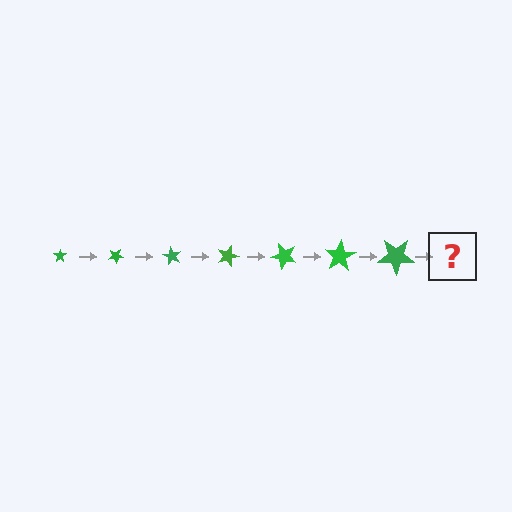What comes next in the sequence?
The next element should be a star, larger than the previous one and rotated 210 degrees from the start.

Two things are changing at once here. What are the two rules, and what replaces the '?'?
The two rules are that the star grows larger each step and it rotates 30 degrees each step. The '?' should be a star, larger than the previous one and rotated 210 degrees from the start.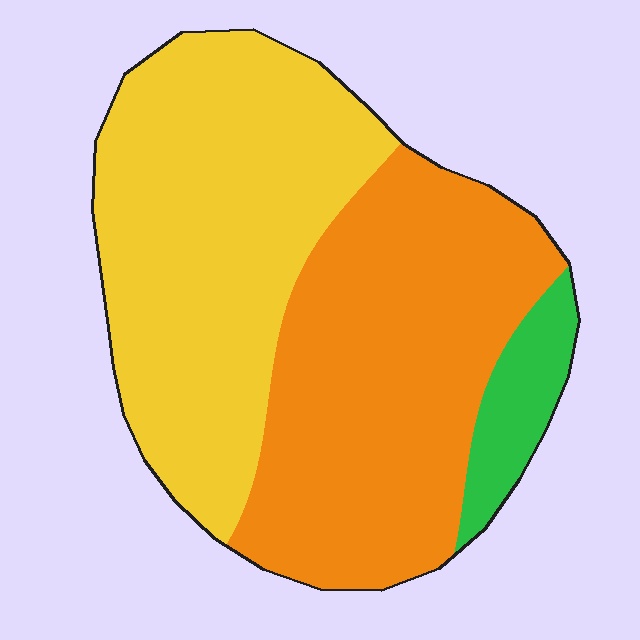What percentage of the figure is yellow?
Yellow takes up about one half (1/2) of the figure.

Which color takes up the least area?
Green, at roughly 10%.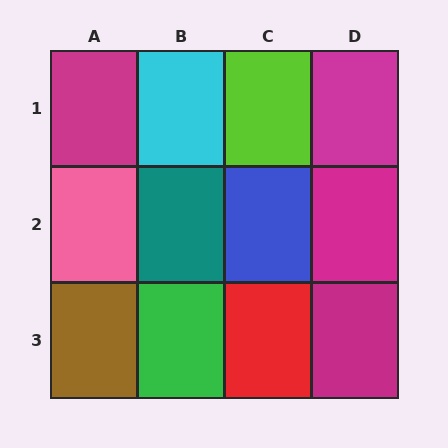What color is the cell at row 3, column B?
Green.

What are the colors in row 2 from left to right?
Pink, teal, blue, magenta.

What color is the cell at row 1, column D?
Magenta.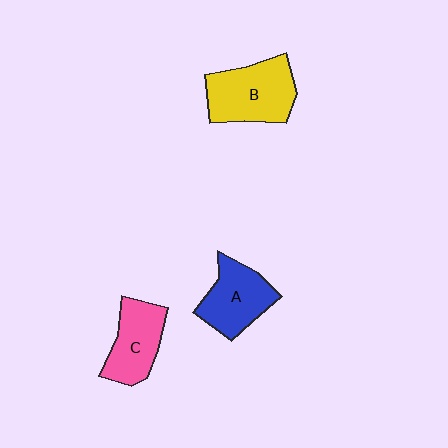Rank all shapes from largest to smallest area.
From largest to smallest: B (yellow), A (blue), C (pink).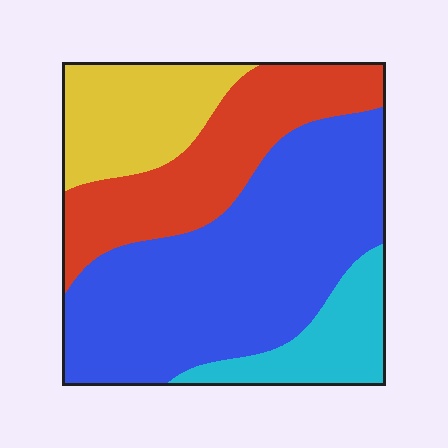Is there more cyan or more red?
Red.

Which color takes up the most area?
Blue, at roughly 50%.